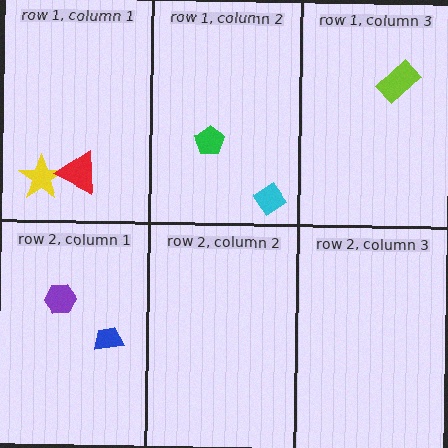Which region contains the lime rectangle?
The row 1, column 3 region.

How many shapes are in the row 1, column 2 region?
2.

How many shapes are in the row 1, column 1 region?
2.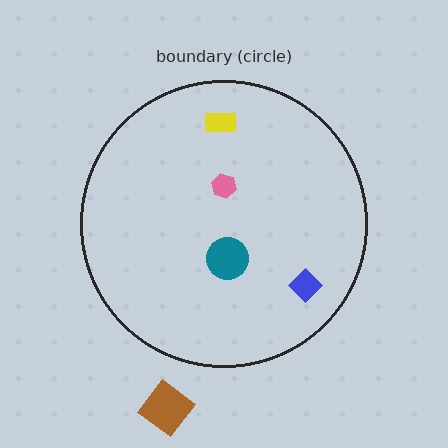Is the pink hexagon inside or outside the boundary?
Inside.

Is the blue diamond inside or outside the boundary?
Inside.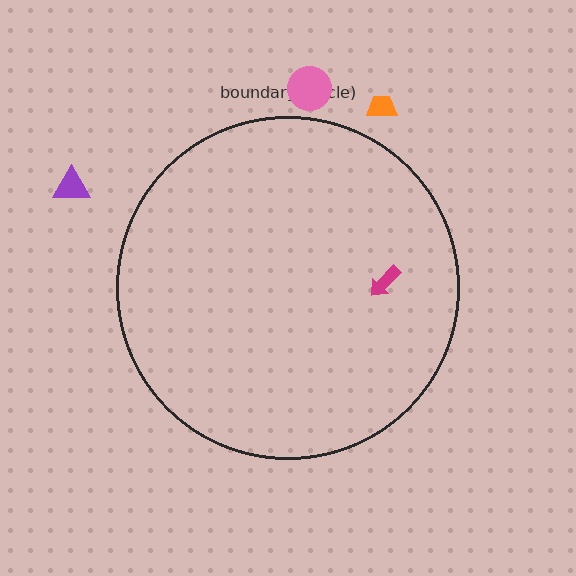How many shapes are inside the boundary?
1 inside, 3 outside.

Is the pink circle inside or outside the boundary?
Outside.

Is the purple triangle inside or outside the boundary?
Outside.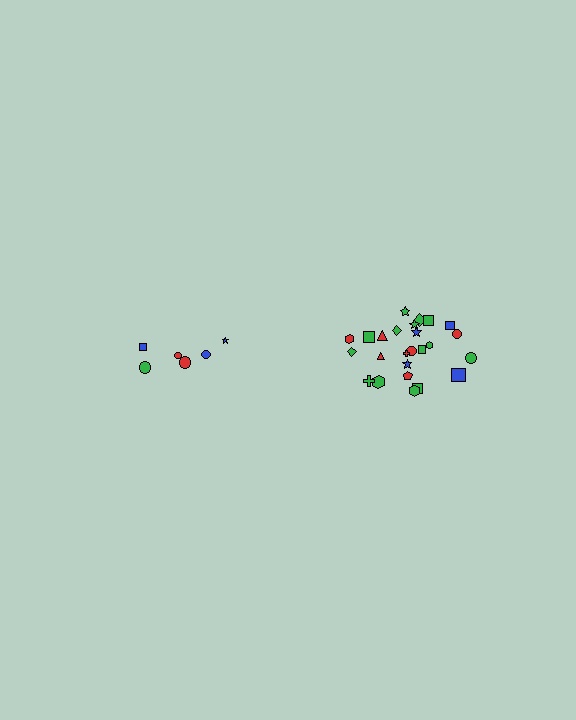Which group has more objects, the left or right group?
The right group.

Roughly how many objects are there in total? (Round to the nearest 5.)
Roughly 30 objects in total.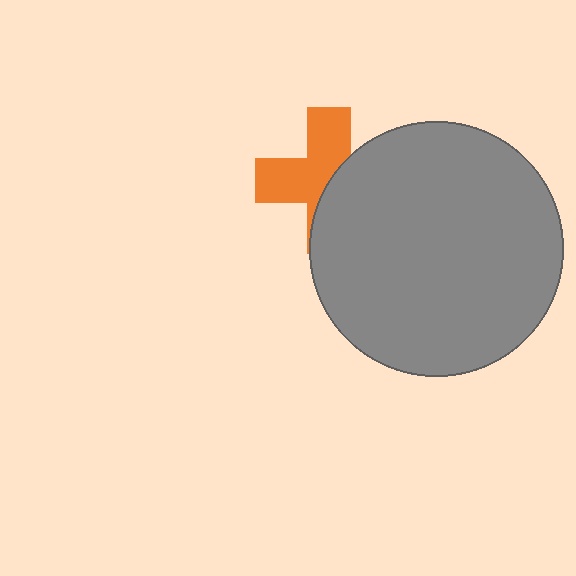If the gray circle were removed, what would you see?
You would see the complete orange cross.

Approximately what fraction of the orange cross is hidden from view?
Roughly 48% of the orange cross is hidden behind the gray circle.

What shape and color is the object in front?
The object in front is a gray circle.